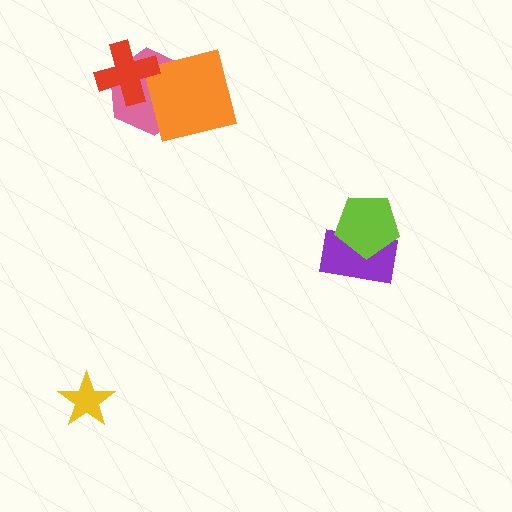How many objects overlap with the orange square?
1 object overlaps with the orange square.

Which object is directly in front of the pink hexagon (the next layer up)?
The orange square is directly in front of the pink hexagon.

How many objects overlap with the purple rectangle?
1 object overlaps with the purple rectangle.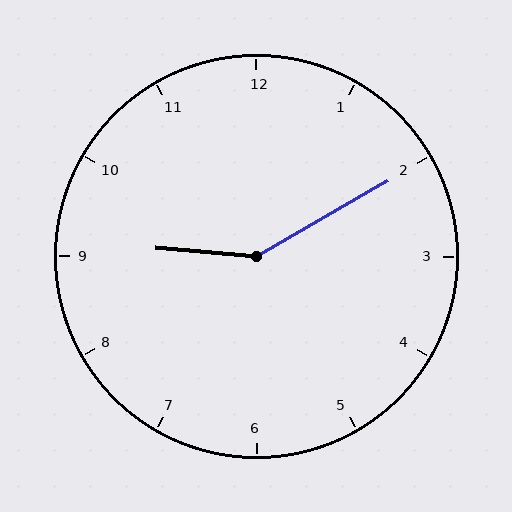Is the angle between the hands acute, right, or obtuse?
It is obtuse.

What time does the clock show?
9:10.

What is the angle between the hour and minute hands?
Approximately 145 degrees.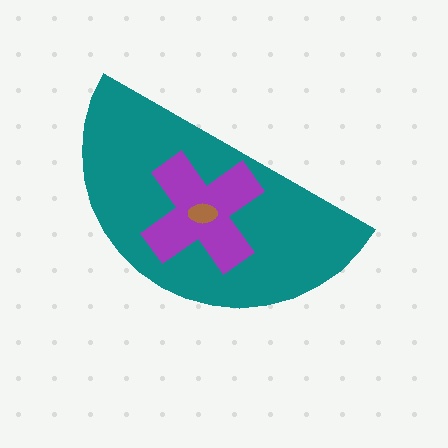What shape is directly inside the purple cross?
The brown ellipse.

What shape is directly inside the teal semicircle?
The purple cross.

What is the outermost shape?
The teal semicircle.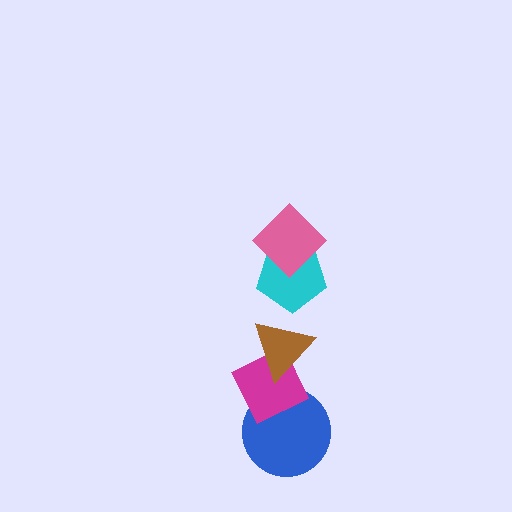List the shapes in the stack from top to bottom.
From top to bottom: the pink diamond, the cyan pentagon, the brown triangle, the magenta diamond, the blue circle.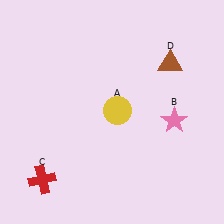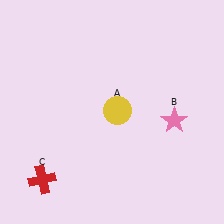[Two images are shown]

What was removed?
The brown triangle (D) was removed in Image 2.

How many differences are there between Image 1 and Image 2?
There is 1 difference between the two images.